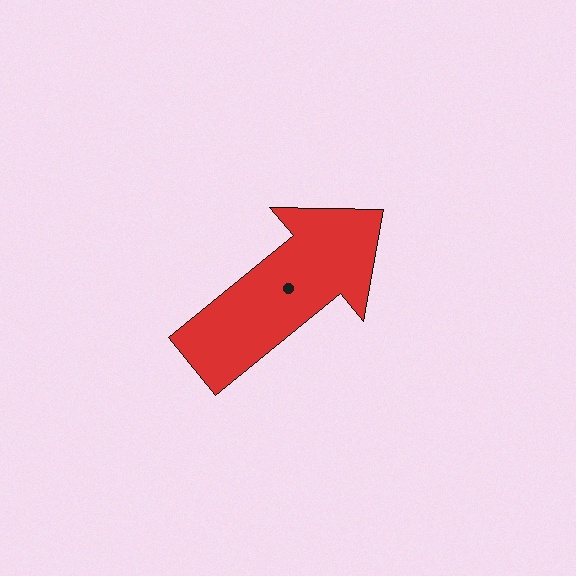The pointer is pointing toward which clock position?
Roughly 2 o'clock.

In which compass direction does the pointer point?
Northeast.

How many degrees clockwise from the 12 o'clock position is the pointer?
Approximately 51 degrees.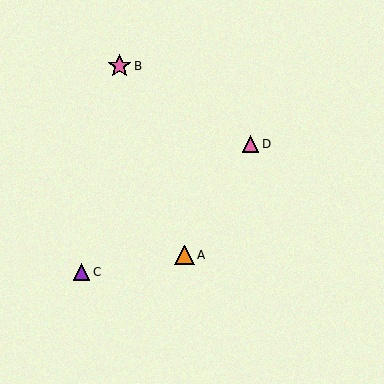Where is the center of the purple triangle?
The center of the purple triangle is at (82, 272).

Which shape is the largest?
The pink star (labeled B) is the largest.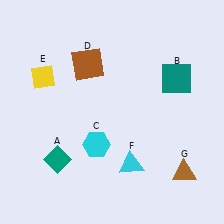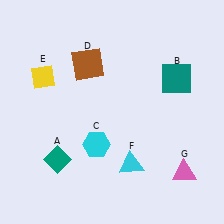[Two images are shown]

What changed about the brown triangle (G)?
In Image 1, G is brown. In Image 2, it changed to pink.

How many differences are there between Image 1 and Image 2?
There is 1 difference between the two images.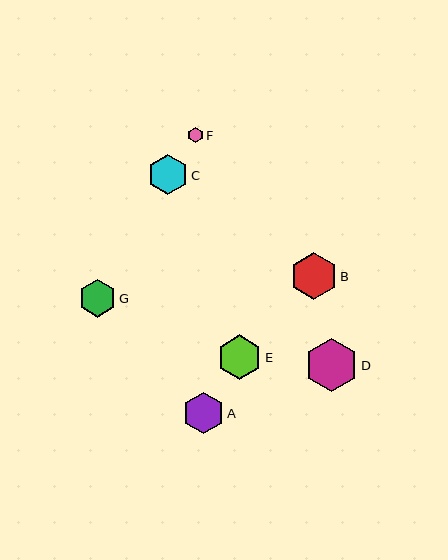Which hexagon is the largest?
Hexagon D is the largest with a size of approximately 53 pixels.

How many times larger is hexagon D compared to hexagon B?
Hexagon D is approximately 1.1 times the size of hexagon B.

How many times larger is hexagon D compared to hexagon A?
Hexagon D is approximately 1.3 times the size of hexagon A.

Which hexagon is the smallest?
Hexagon F is the smallest with a size of approximately 16 pixels.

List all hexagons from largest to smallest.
From largest to smallest: D, B, E, A, C, G, F.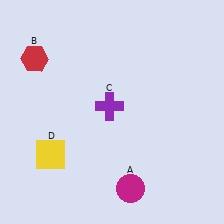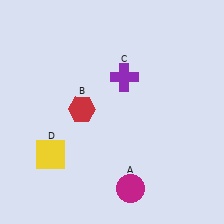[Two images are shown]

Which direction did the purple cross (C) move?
The purple cross (C) moved up.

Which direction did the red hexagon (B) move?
The red hexagon (B) moved down.